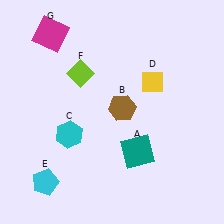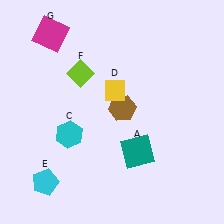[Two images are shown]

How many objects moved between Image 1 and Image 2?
1 object moved between the two images.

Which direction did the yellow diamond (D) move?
The yellow diamond (D) moved left.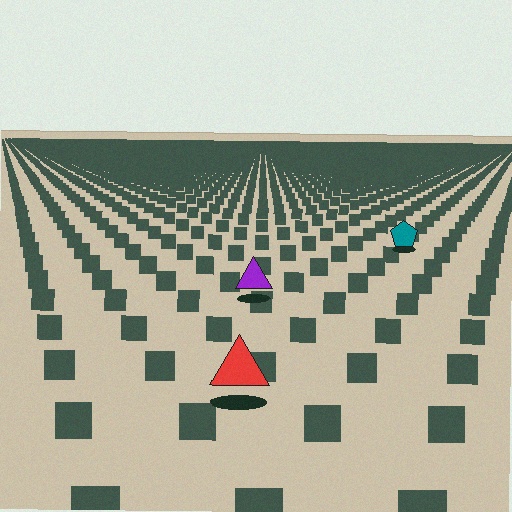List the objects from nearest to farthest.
From nearest to farthest: the red triangle, the purple triangle, the teal pentagon.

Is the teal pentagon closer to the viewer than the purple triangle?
No. The purple triangle is closer — you can tell from the texture gradient: the ground texture is coarser near it.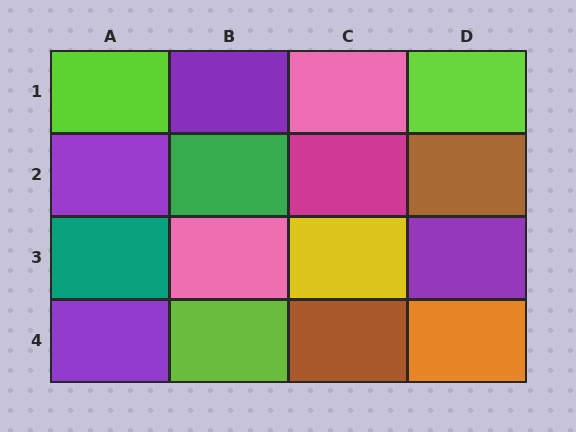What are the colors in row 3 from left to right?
Teal, pink, yellow, purple.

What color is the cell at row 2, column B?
Green.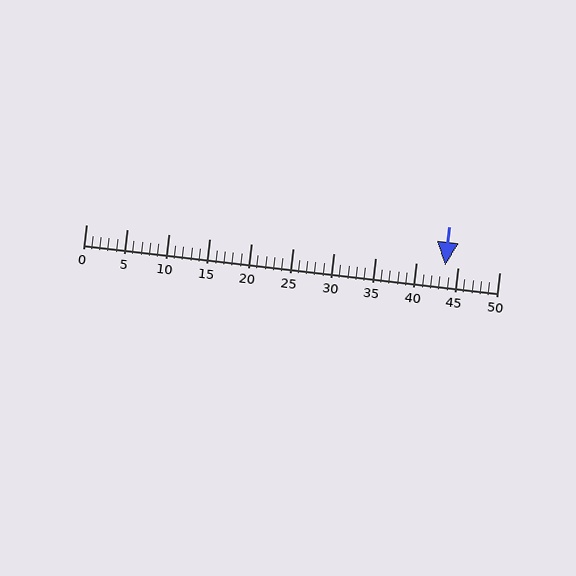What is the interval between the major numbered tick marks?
The major tick marks are spaced 5 units apart.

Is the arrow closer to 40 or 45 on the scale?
The arrow is closer to 45.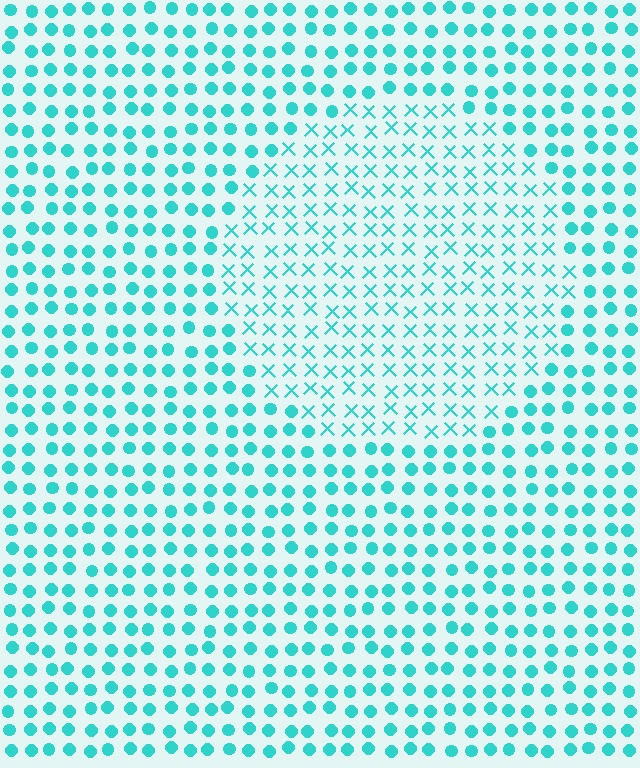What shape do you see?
I see a circle.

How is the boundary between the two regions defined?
The boundary is defined by a change in element shape: X marks inside vs. circles outside. All elements share the same color and spacing.